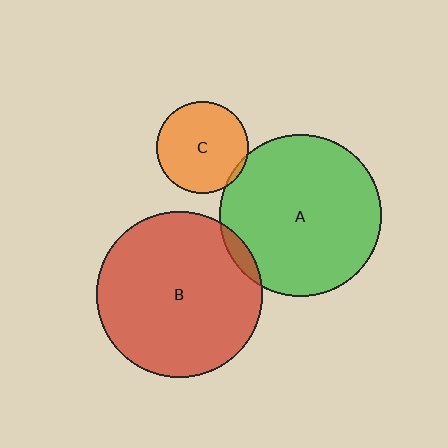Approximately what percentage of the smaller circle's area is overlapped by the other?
Approximately 5%.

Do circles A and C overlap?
Yes.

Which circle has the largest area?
Circle B (red).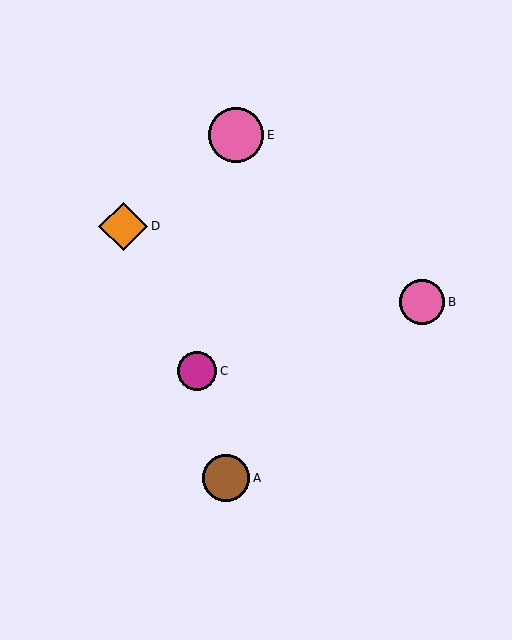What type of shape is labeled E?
Shape E is a pink circle.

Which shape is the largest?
The pink circle (labeled E) is the largest.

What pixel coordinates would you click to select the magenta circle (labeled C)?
Click at (197, 371) to select the magenta circle C.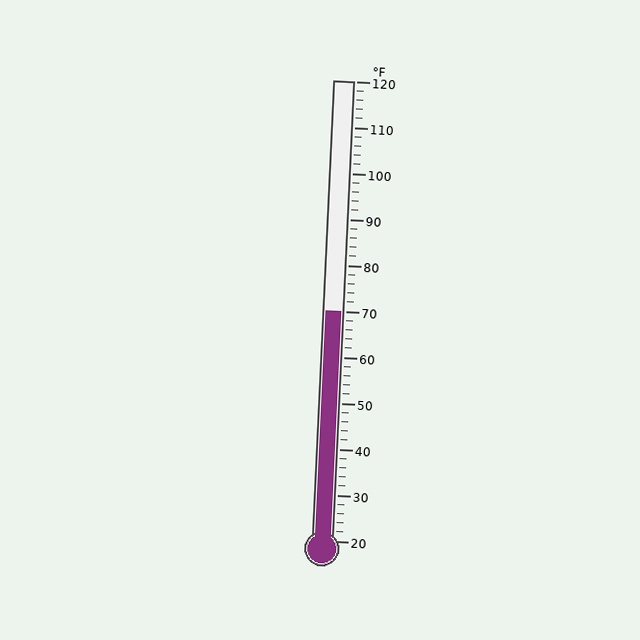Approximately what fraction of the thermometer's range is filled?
The thermometer is filled to approximately 50% of its range.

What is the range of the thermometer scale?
The thermometer scale ranges from 20°F to 120°F.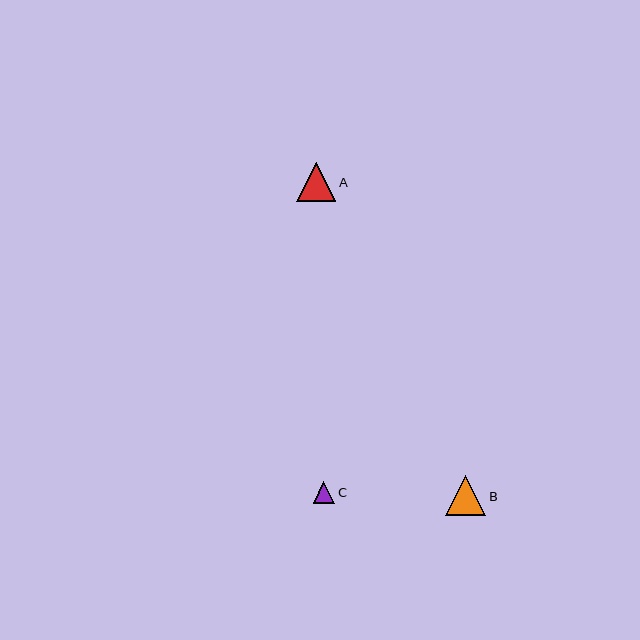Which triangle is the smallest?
Triangle C is the smallest with a size of approximately 22 pixels.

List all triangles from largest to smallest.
From largest to smallest: B, A, C.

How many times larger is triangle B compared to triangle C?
Triangle B is approximately 1.9 times the size of triangle C.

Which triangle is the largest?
Triangle B is the largest with a size of approximately 40 pixels.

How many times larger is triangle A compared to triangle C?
Triangle A is approximately 1.8 times the size of triangle C.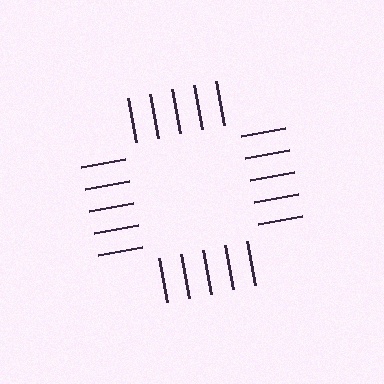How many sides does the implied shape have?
4 sides — the line-ends trace a square.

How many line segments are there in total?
20 — 5 along each of the 4 edges.